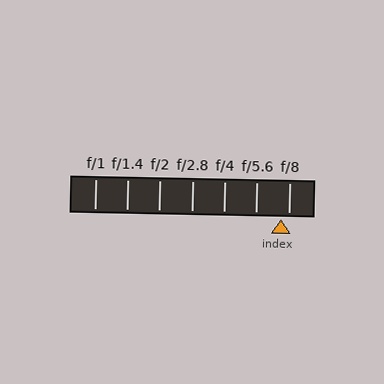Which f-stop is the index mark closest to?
The index mark is closest to f/8.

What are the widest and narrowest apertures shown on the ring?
The widest aperture shown is f/1 and the narrowest is f/8.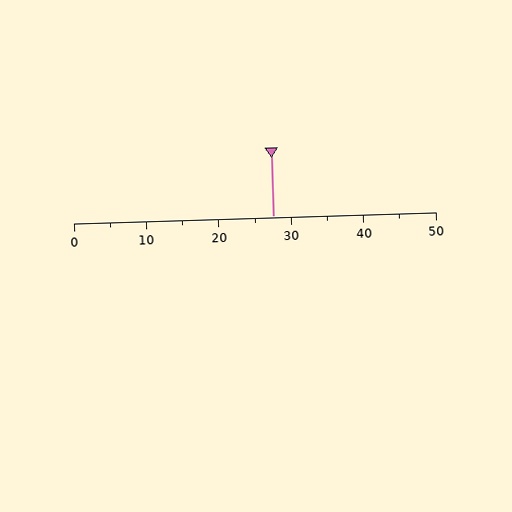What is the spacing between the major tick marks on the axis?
The major ticks are spaced 10 apart.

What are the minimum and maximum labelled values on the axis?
The axis runs from 0 to 50.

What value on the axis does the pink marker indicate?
The marker indicates approximately 27.5.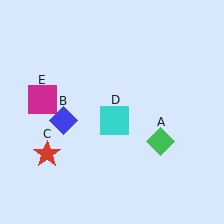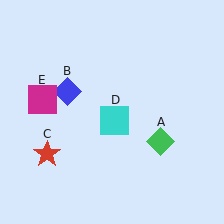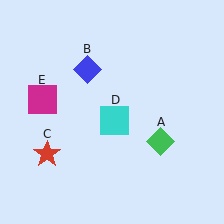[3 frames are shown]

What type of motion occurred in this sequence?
The blue diamond (object B) rotated clockwise around the center of the scene.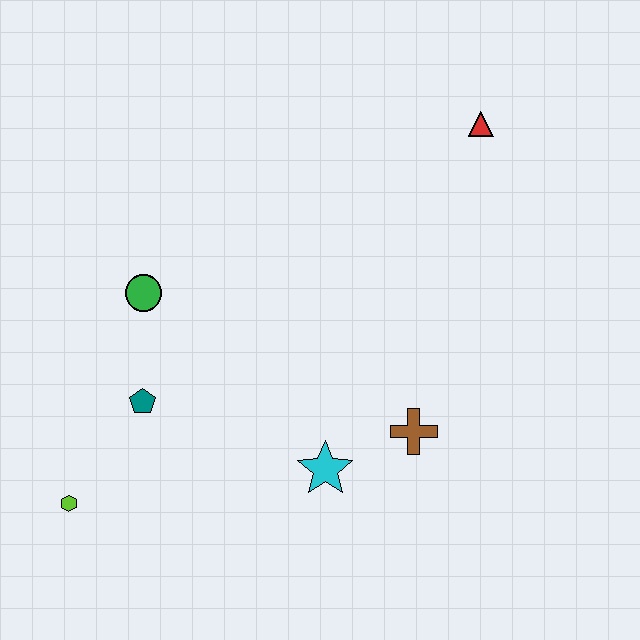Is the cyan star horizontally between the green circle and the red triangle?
Yes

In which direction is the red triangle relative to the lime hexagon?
The red triangle is to the right of the lime hexagon.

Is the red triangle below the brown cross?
No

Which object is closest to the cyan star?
The brown cross is closest to the cyan star.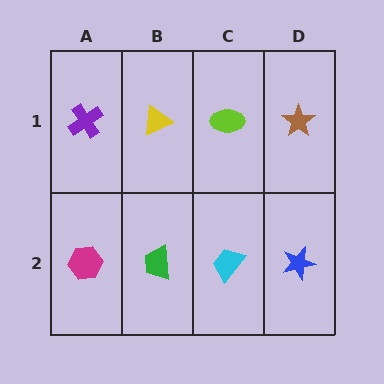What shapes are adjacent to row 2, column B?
A yellow triangle (row 1, column B), a magenta hexagon (row 2, column A), a cyan trapezoid (row 2, column C).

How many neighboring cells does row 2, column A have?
2.